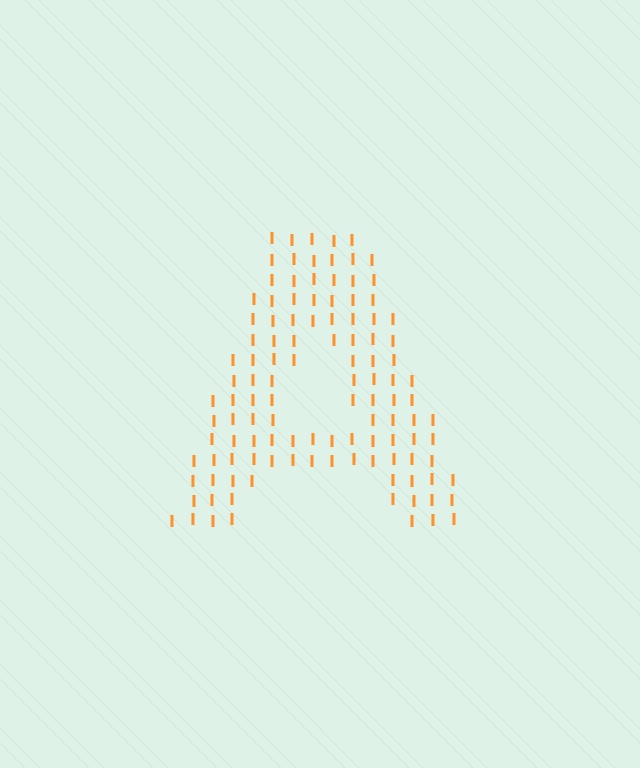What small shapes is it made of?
It is made of small letter I's.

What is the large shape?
The large shape is the letter A.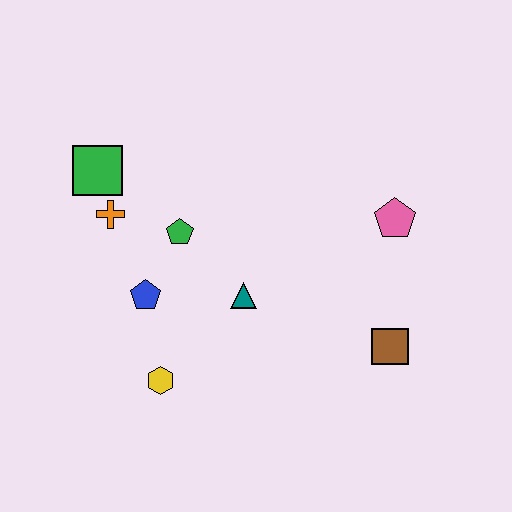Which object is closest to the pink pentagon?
The brown square is closest to the pink pentagon.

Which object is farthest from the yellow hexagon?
The pink pentagon is farthest from the yellow hexagon.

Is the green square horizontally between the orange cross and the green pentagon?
No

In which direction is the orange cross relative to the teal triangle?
The orange cross is to the left of the teal triangle.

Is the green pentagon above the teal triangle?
Yes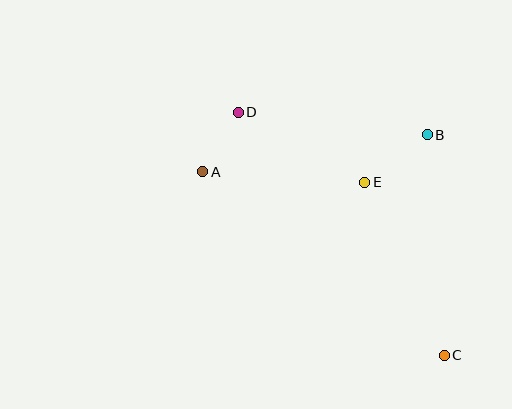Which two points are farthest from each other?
Points C and D are farthest from each other.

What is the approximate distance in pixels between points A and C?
The distance between A and C is approximately 303 pixels.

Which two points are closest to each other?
Points A and D are closest to each other.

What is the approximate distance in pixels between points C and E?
The distance between C and E is approximately 190 pixels.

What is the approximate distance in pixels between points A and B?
The distance between A and B is approximately 228 pixels.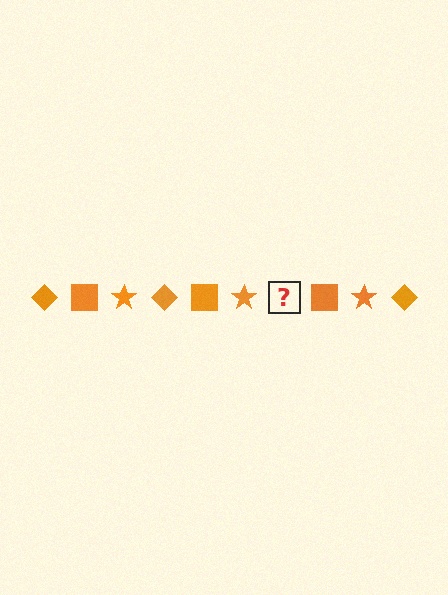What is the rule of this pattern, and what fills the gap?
The rule is that the pattern cycles through diamond, square, star shapes in orange. The gap should be filled with an orange diamond.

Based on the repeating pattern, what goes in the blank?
The blank should be an orange diamond.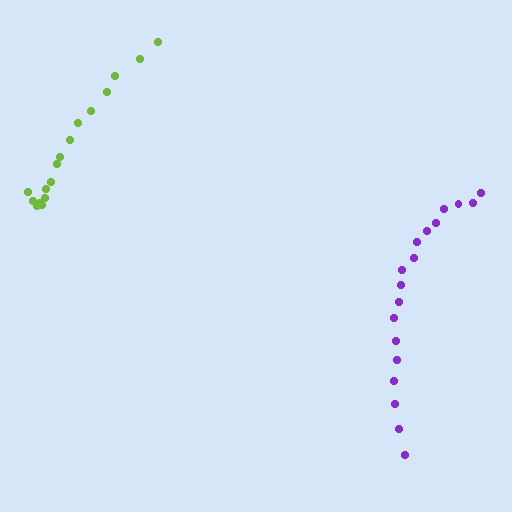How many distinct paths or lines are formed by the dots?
There are 2 distinct paths.